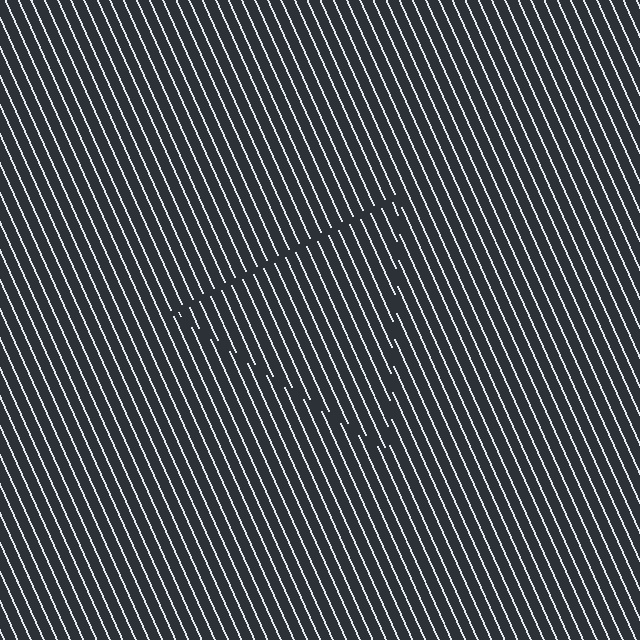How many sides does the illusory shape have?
3 sides — the line-ends trace a triangle.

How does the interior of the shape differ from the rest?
The interior of the shape contains the same grating, shifted by half a period — the contour is defined by the phase discontinuity where line-ends from the inner and outer gratings abut.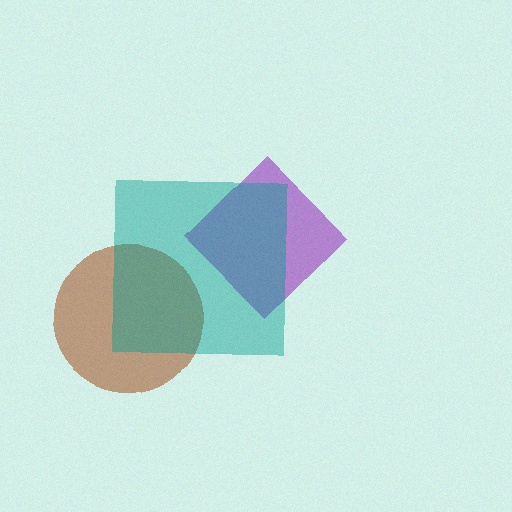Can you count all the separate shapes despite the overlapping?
Yes, there are 3 separate shapes.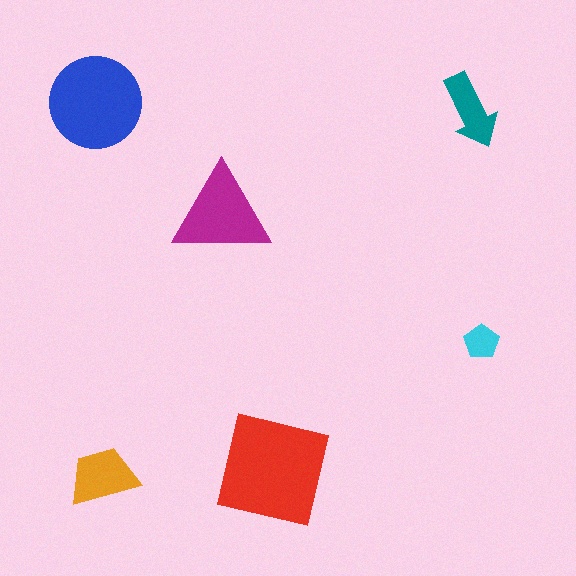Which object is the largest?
The red square.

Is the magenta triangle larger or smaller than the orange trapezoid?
Larger.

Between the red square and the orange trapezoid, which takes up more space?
The red square.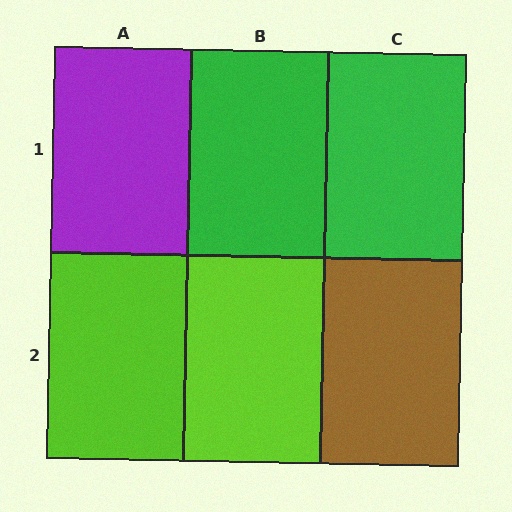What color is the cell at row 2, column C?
Brown.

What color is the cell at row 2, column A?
Lime.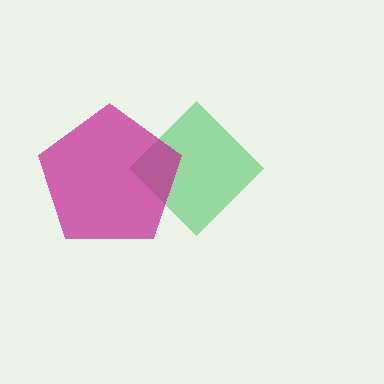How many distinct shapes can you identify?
There are 2 distinct shapes: a green diamond, a magenta pentagon.